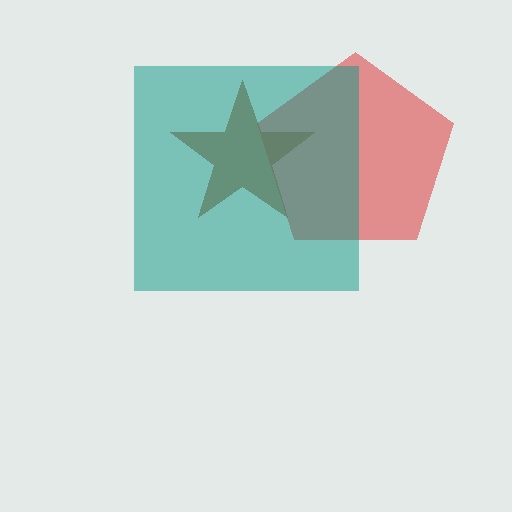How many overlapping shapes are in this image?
There are 3 overlapping shapes in the image.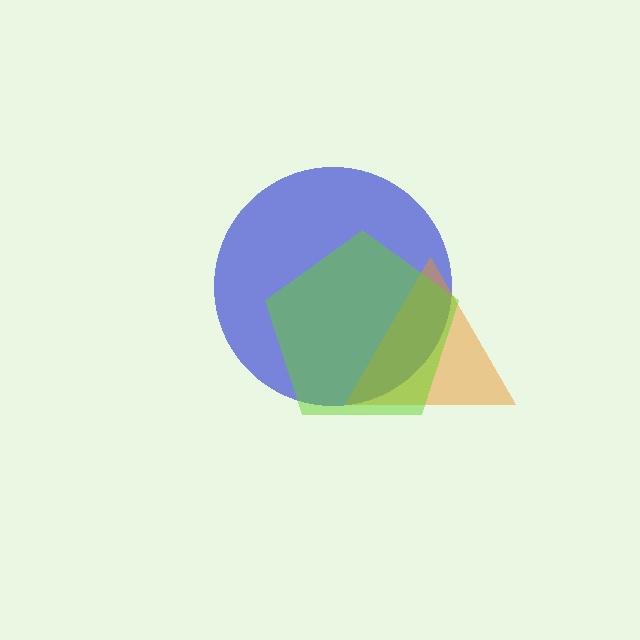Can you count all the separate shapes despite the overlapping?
Yes, there are 3 separate shapes.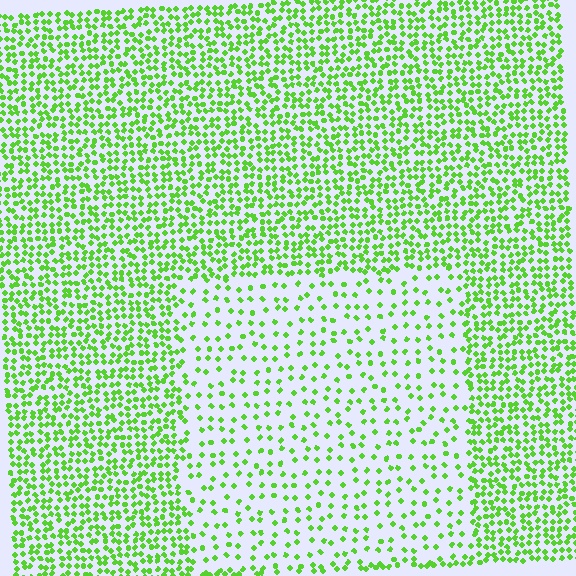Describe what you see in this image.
The image contains small lime elements arranged at two different densities. A rectangle-shaped region is visible where the elements are less densely packed than the surrounding area.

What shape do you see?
I see a rectangle.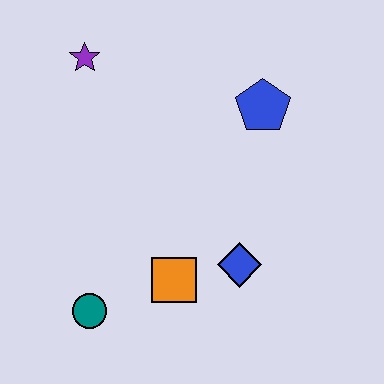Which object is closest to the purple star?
The blue pentagon is closest to the purple star.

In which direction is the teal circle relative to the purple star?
The teal circle is below the purple star.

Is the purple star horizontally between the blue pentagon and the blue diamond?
No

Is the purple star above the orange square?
Yes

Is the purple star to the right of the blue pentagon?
No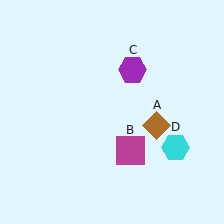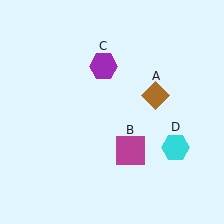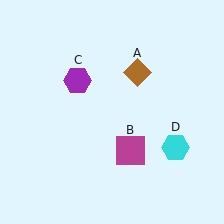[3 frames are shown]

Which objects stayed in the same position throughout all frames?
Magenta square (object B) and cyan hexagon (object D) remained stationary.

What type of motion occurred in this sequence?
The brown diamond (object A), purple hexagon (object C) rotated counterclockwise around the center of the scene.